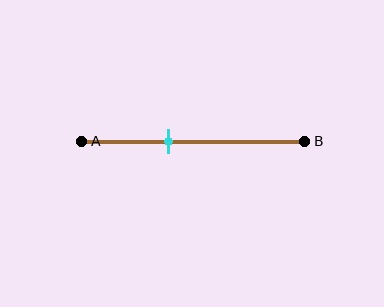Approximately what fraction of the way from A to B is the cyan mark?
The cyan mark is approximately 40% of the way from A to B.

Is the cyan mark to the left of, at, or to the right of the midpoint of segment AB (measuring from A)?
The cyan mark is to the left of the midpoint of segment AB.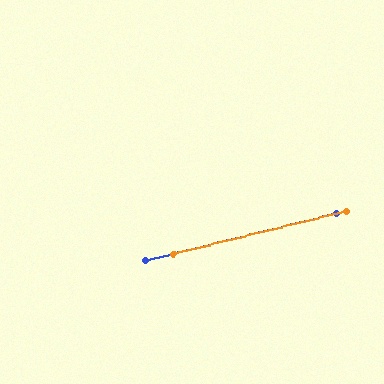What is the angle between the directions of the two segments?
Approximately 0 degrees.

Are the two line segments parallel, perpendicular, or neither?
Parallel — their directions differ by only 0.3°.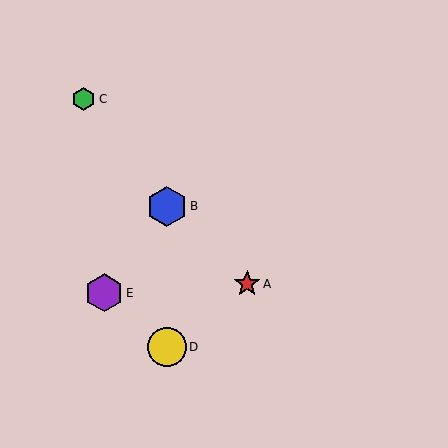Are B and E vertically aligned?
No, B is at x≈167 and E is at x≈104.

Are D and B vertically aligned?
Yes, both are at x≈167.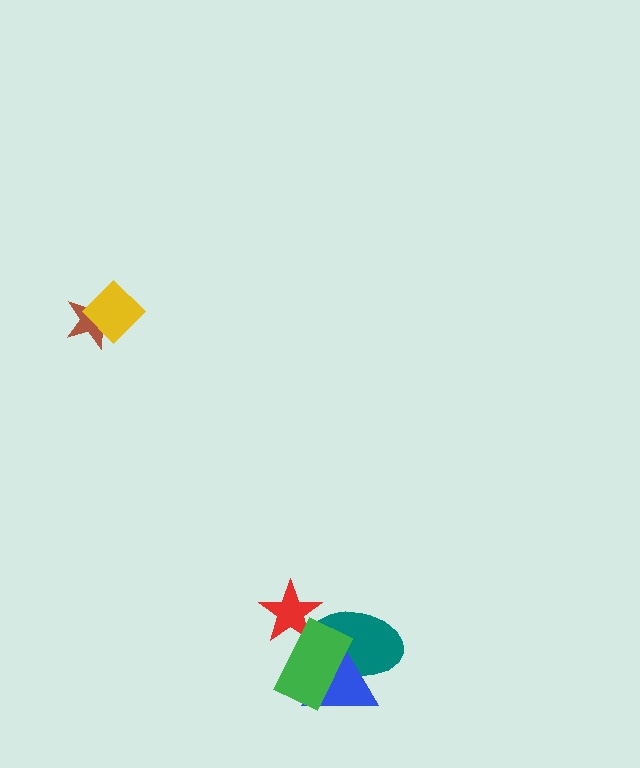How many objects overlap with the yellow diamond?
1 object overlaps with the yellow diamond.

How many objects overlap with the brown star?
1 object overlaps with the brown star.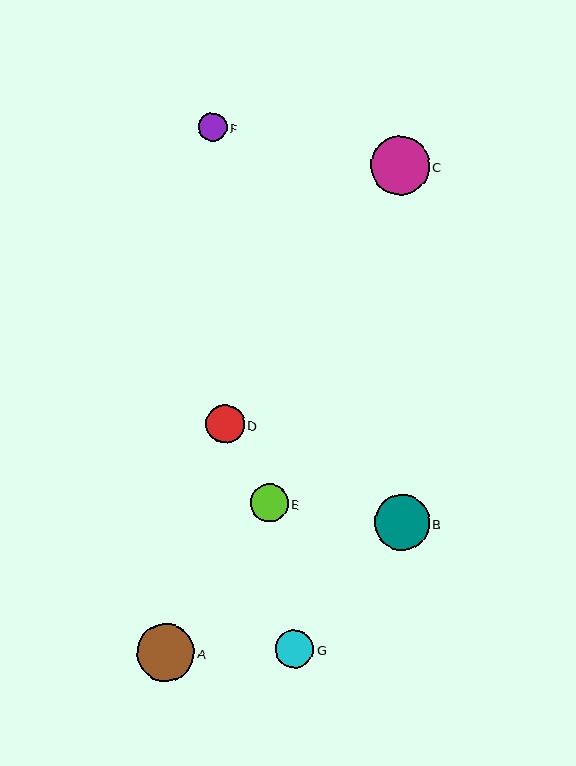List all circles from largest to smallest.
From largest to smallest: C, A, B, G, D, E, F.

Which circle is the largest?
Circle C is the largest with a size of approximately 59 pixels.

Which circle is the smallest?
Circle F is the smallest with a size of approximately 28 pixels.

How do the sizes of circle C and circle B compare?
Circle C and circle B are approximately the same size.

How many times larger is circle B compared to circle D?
Circle B is approximately 1.4 times the size of circle D.